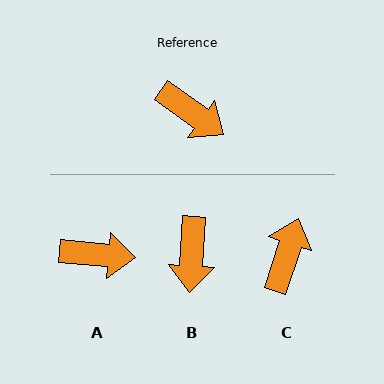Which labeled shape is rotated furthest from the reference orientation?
C, about 108 degrees away.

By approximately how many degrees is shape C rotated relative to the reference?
Approximately 108 degrees counter-clockwise.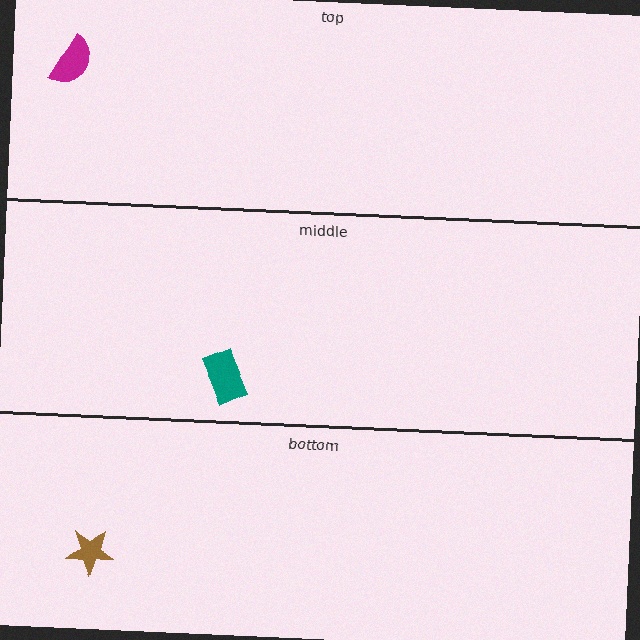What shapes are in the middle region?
The teal rectangle.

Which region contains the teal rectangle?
The middle region.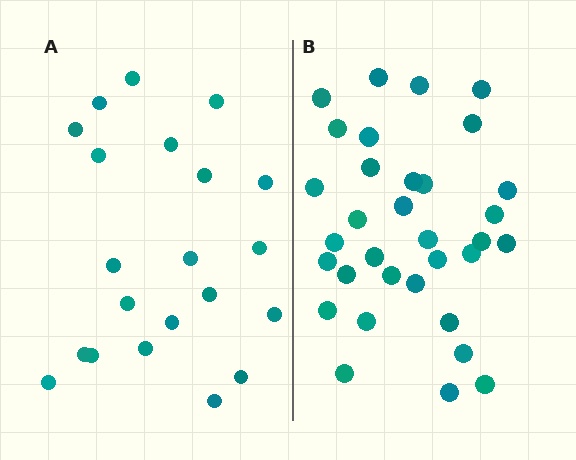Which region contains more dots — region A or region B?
Region B (the right region) has more dots.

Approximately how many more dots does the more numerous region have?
Region B has roughly 12 or so more dots than region A.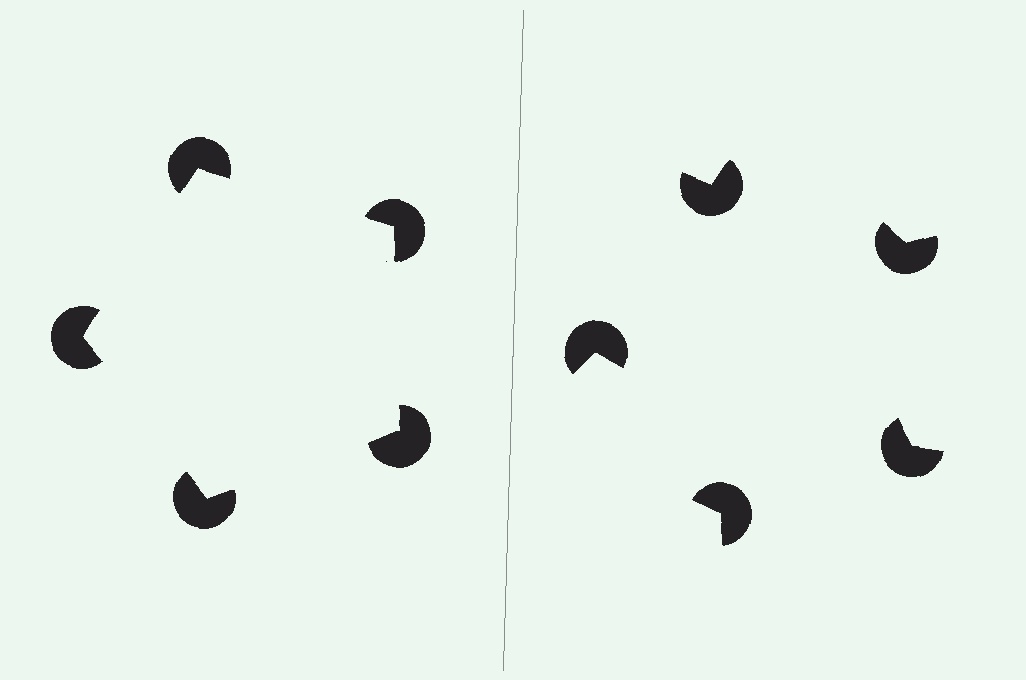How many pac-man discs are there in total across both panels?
10 — 5 on each side.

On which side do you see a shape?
An illusory pentagon appears on the left side. On the right side the wedge cuts are rotated, so no coherent shape forms.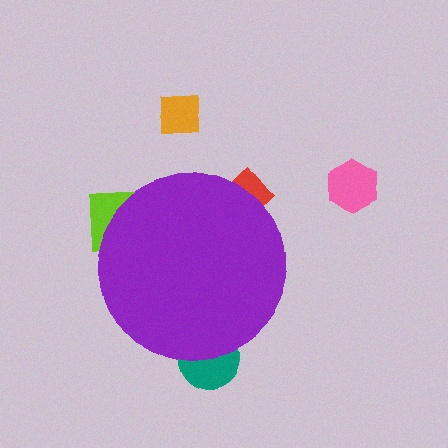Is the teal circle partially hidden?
Yes, the teal circle is partially hidden behind the purple circle.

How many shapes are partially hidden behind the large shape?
3 shapes are partially hidden.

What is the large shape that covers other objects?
A purple circle.